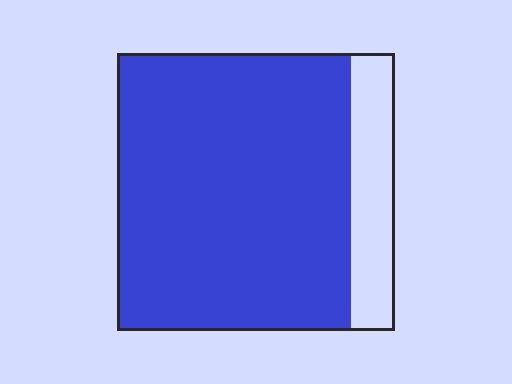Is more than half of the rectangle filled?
Yes.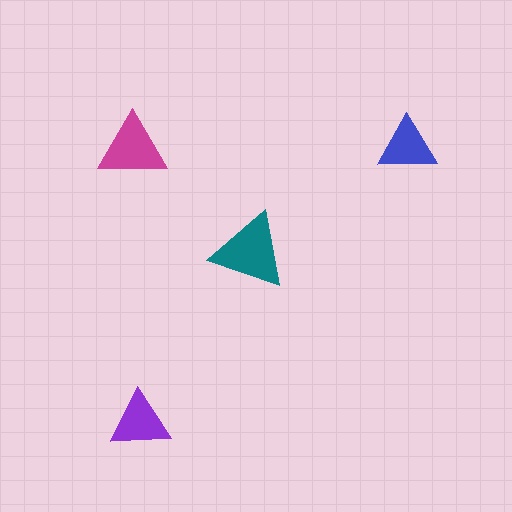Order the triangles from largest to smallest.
the teal one, the magenta one, the purple one, the blue one.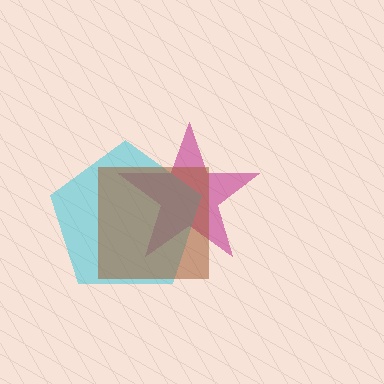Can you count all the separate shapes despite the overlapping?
Yes, there are 3 separate shapes.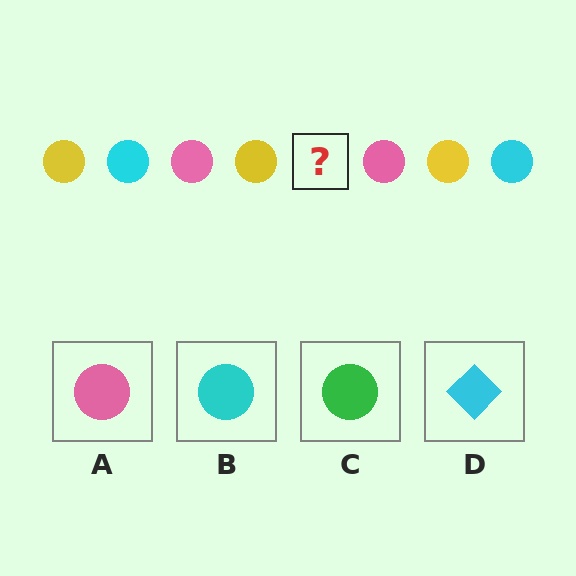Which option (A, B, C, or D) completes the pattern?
B.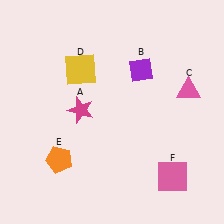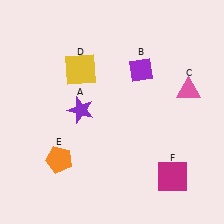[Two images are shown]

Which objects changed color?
A changed from magenta to purple. F changed from pink to magenta.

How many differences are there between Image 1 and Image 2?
There are 2 differences between the two images.